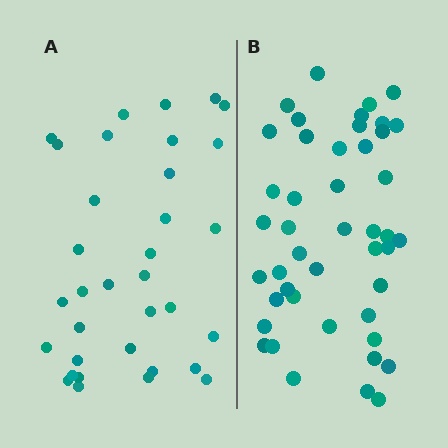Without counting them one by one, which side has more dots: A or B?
Region B (the right region) has more dots.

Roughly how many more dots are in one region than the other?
Region B has roughly 12 or so more dots than region A.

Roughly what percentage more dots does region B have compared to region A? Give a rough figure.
About 30% more.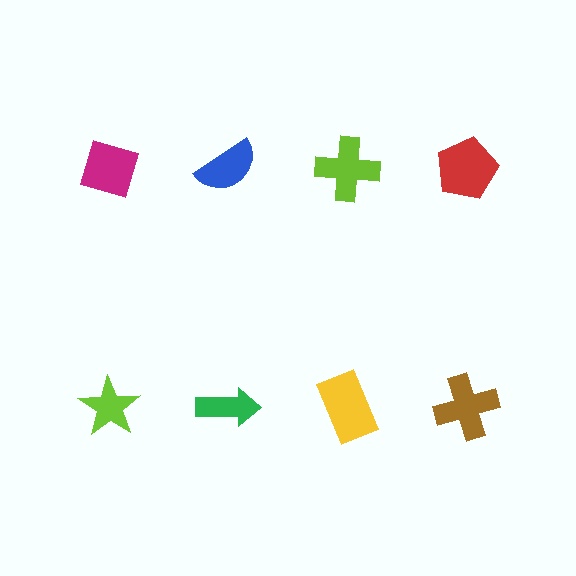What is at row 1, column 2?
A blue semicircle.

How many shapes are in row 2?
4 shapes.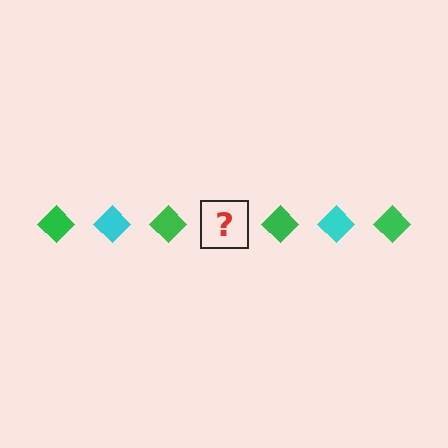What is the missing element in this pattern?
The missing element is a cyan diamond.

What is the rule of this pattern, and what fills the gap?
The rule is that the pattern cycles through green, cyan diamonds. The gap should be filled with a cyan diamond.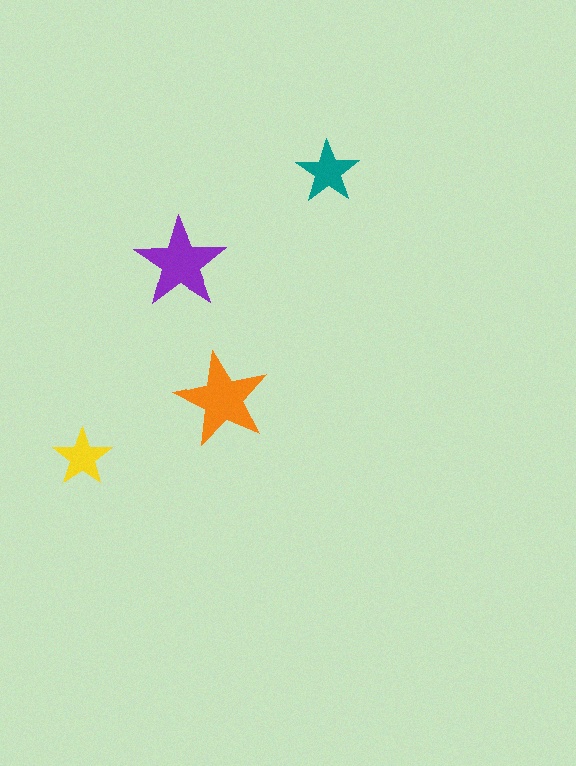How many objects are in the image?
There are 4 objects in the image.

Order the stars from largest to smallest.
the orange one, the purple one, the teal one, the yellow one.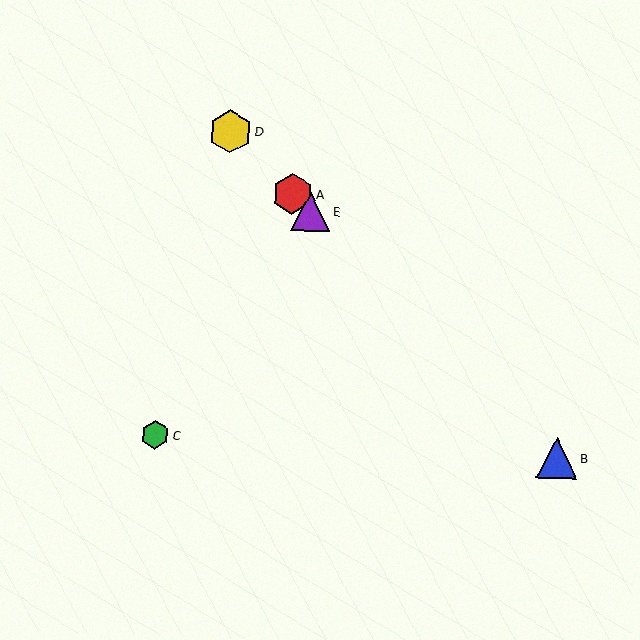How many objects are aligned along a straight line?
4 objects (A, B, D, E) are aligned along a straight line.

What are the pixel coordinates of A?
Object A is at (293, 194).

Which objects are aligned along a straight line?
Objects A, B, D, E are aligned along a straight line.